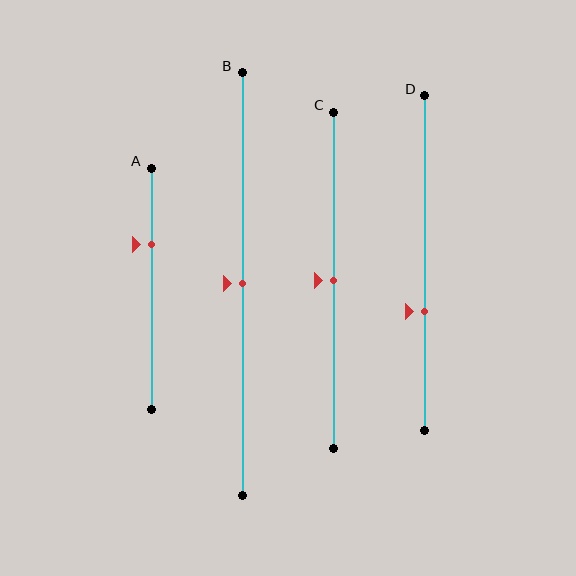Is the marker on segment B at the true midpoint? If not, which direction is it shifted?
Yes, the marker on segment B is at the true midpoint.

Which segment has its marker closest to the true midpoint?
Segment B has its marker closest to the true midpoint.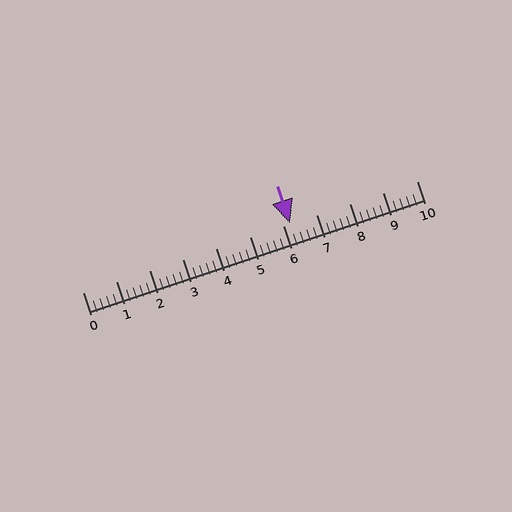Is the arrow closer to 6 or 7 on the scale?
The arrow is closer to 6.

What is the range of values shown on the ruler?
The ruler shows values from 0 to 10.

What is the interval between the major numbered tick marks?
The major tick marks are spaced 1 units apart.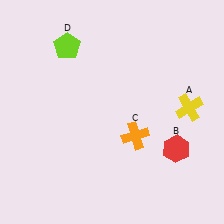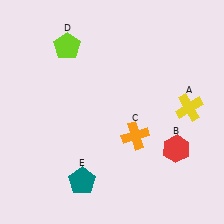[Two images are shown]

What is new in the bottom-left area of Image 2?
A teal pentagon (E) was added in the bottom-left area of Image 2.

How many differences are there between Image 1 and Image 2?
There is 1 difference between the two images.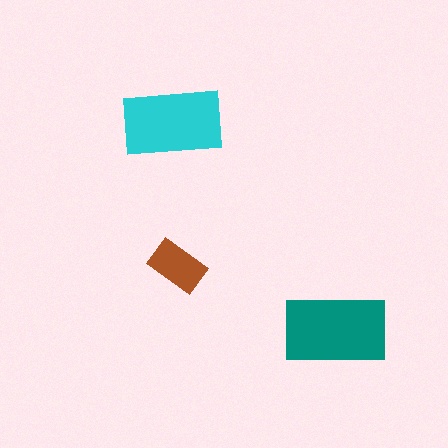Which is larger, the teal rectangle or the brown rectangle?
The teal one.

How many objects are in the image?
There are 3 objects in the image.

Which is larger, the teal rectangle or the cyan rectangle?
The teal one.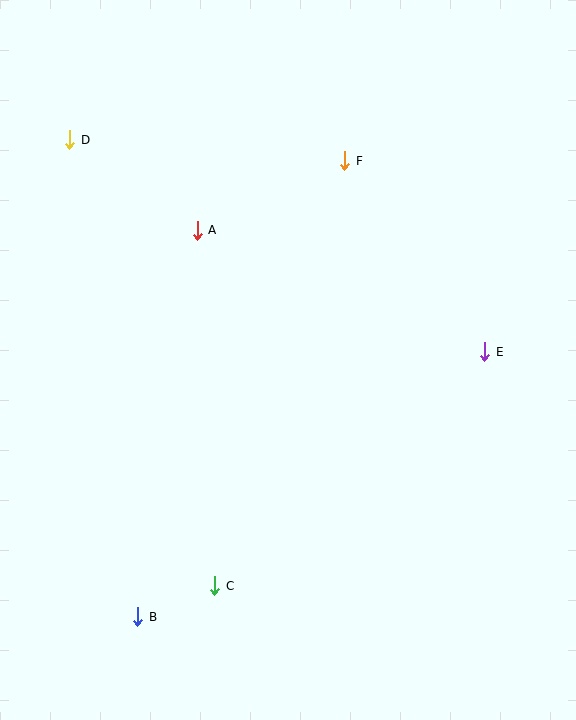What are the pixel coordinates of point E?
Point E is at (485, 352).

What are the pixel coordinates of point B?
Point B is at (138, 617).